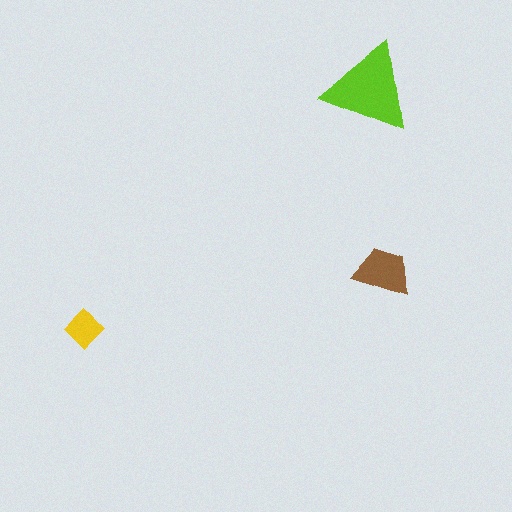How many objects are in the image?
There are 3 objects in the image.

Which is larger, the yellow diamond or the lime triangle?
The lime triangle.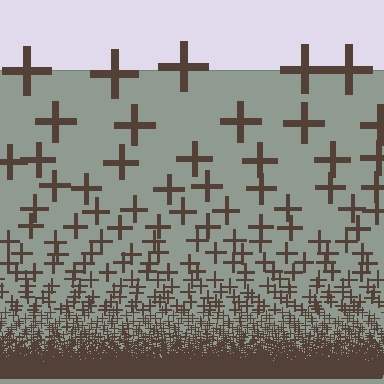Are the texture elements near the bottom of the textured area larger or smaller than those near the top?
Smaller. The gradient is inverted — elements near the bottom are smaller and denser.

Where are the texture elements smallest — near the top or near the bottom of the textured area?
Near the bottom.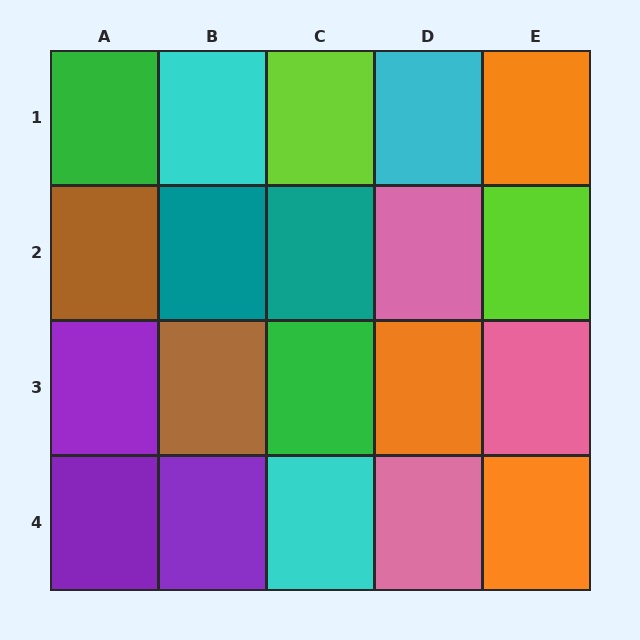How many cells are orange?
3 cells are orange.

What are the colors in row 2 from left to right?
Brown, teal, teal, pink, lime.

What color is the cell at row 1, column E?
Orange.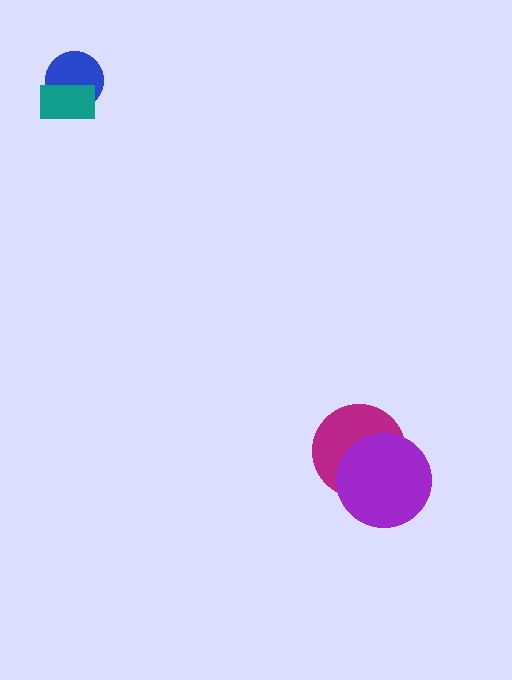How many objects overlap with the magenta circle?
1 object overlaps with the magenta circle.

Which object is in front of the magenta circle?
The purple circle is in front of the magenta circle.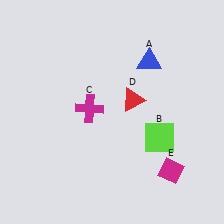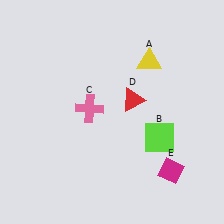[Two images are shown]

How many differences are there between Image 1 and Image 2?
There are 2 differences between the two images.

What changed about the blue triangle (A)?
In Image 1, A is blue. In Image 2, it changed to yellow.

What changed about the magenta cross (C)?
In Image 1, C is magenta. In Image 2, it changed to pink.